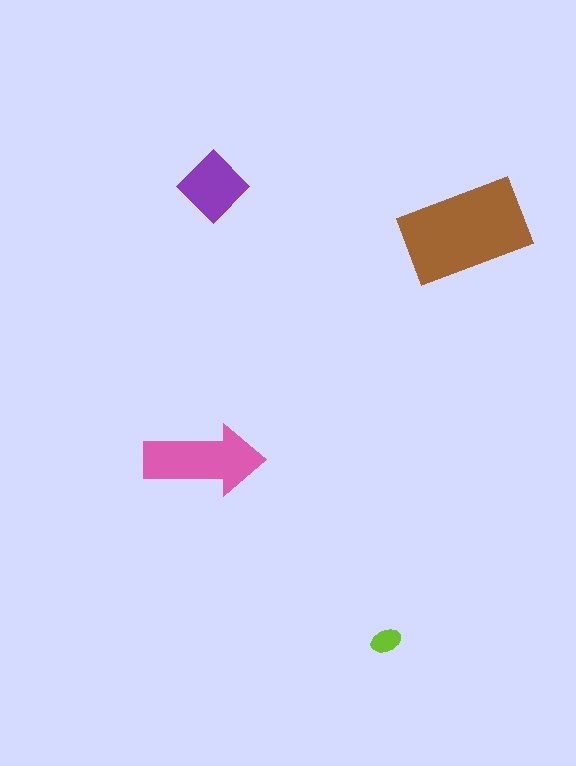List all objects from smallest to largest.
The lime ellipse, the purple diamond, the pink arrow, the brown rectangle.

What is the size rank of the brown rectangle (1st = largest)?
1st.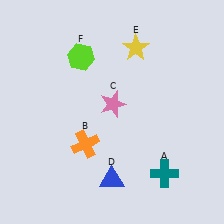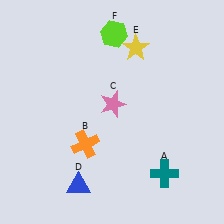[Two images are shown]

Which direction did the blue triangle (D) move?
The blue triangle (D) moved left.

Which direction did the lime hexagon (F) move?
The lime hexagon (F) moved right.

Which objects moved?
The objects that moved are: the blue triangle (D), the lime hexagon (F).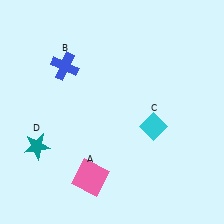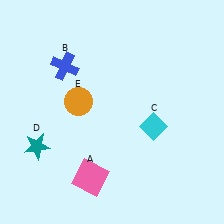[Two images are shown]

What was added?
An orange circle (E) was added in Image 2.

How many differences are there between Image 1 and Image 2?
There is 1 difference between the two images.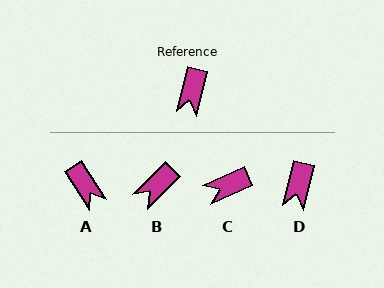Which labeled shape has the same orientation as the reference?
D.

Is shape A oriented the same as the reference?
No, it is off by about 46 degrees.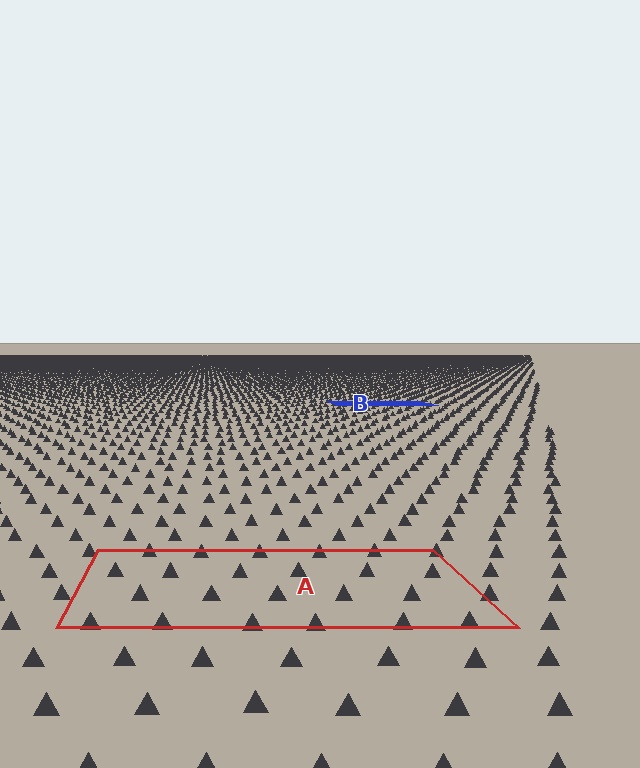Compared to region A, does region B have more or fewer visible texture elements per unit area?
Region B has more texture elements per unit area — they are packed more densely because it is farther away.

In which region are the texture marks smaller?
The texture marks are smaller in region B, because it is farther away.